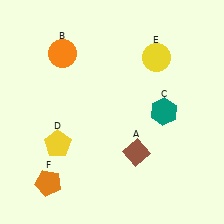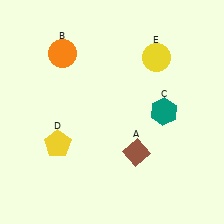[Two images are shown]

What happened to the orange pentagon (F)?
The orange pentagon (F) was removed in Image 2. It was in the bottom-left area of Image 1.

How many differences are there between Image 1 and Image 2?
There is 1 difference between the two images.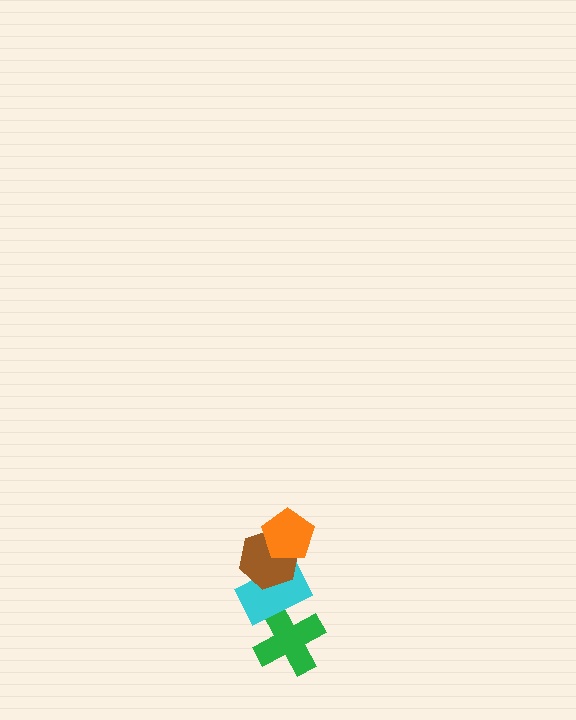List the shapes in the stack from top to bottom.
From top to bottom: the orange pentagon, the brown hexagon, the cyan rectangle, the green cross.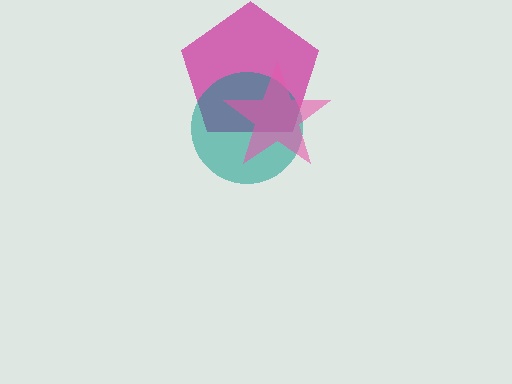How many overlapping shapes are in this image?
There are 3 overlapping shapes in the image.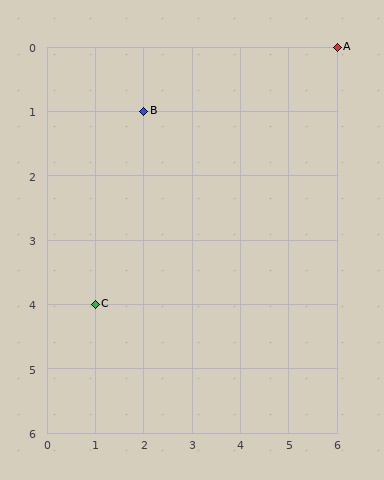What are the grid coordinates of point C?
Point C is at grid coordinates (1, 4).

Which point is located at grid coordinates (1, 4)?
Point C is at (1, 4).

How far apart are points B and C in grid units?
Points B and C are 1 column and 3 rows apart (about 3.2 grid units diagonally).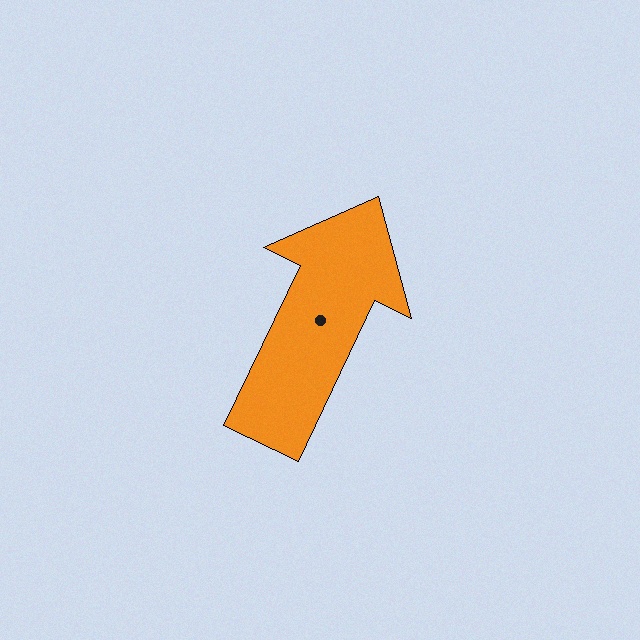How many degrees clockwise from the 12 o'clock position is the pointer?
Approximately 25 degrees.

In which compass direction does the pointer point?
Northeast.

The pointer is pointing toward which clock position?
Roughly 1 o'clock.